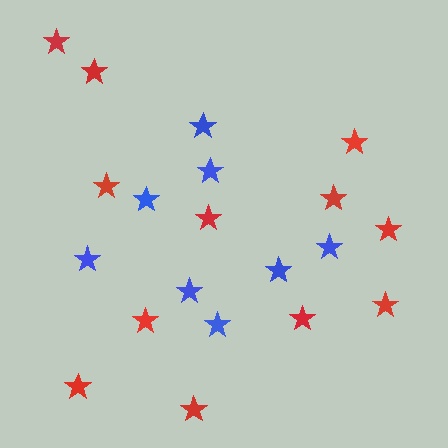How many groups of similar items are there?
There are 2 groups: one group of blue stars (8) and one group of red stars (12).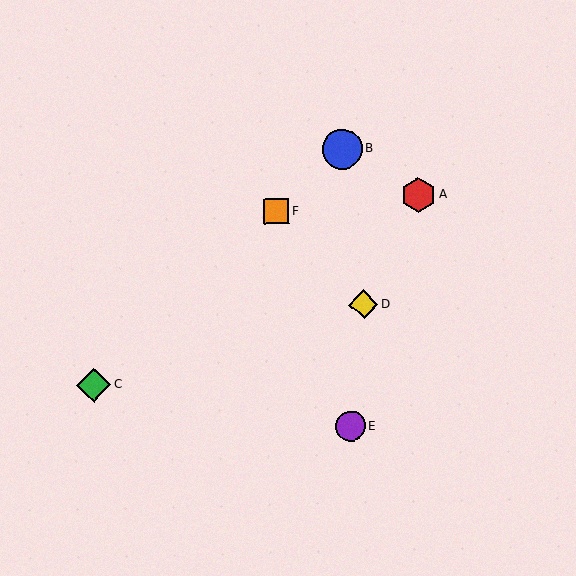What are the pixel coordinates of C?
Object C is at (94, 385).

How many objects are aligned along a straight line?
3 objects (B, C, F) are aligned along a straight line.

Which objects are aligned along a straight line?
Objects B, C, F are aligned along a straight line.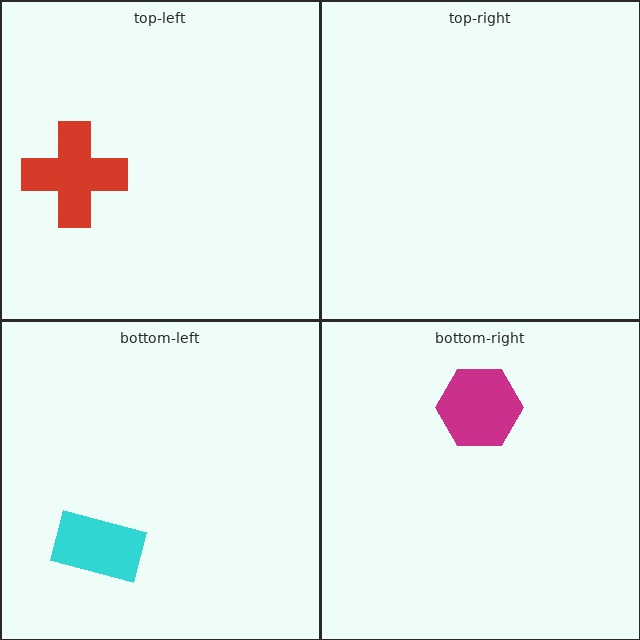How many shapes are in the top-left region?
1.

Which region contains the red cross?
The top-left region.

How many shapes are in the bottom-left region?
1.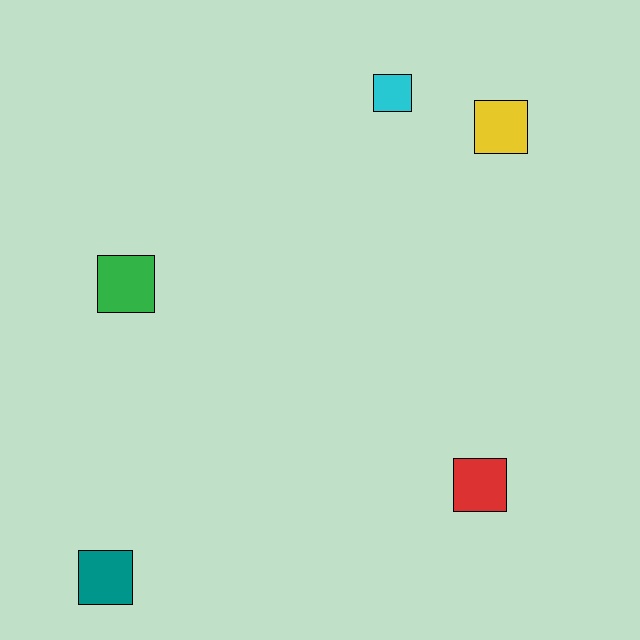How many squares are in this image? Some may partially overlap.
There are 5 squares.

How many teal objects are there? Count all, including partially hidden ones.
There is 1 teal object.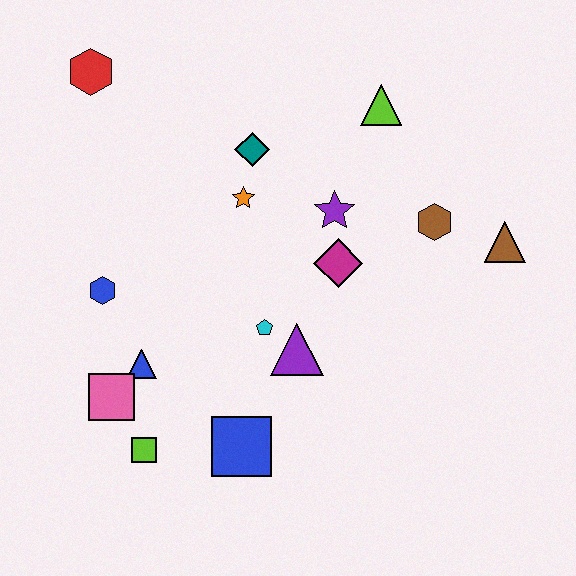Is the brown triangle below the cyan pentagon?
No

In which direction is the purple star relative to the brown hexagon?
The purple star is to the left of the brown hexagon.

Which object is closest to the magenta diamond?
The purple star is closest to the magenta diamond.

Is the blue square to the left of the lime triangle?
Yes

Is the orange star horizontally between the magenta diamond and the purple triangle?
No